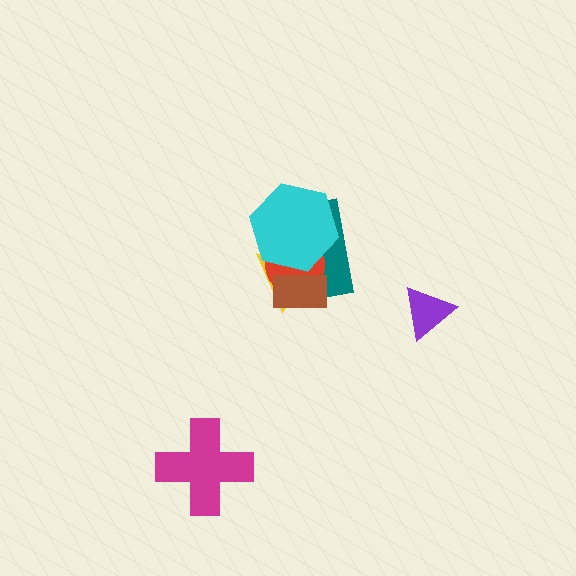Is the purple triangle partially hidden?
No, no other shape covers it.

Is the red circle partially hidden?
Yes, it is partially covered by another shape.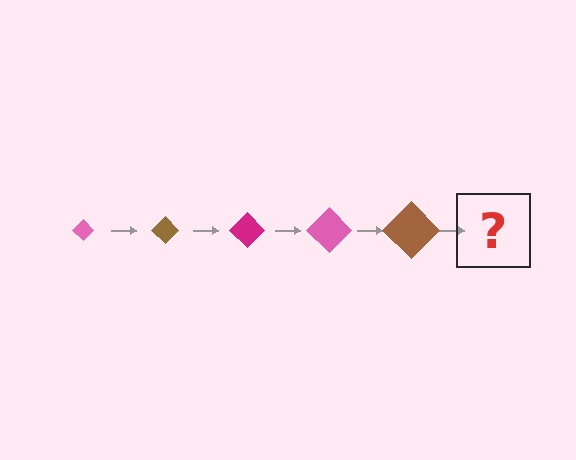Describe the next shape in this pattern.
It should be a magenta diamond, larger than the previous one.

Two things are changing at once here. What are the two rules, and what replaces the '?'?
The two rules are that the diamond grows larger each step and the color cycles through pink, brown, and magenta. The '?' should be a magenta diamond, larger than the previous one.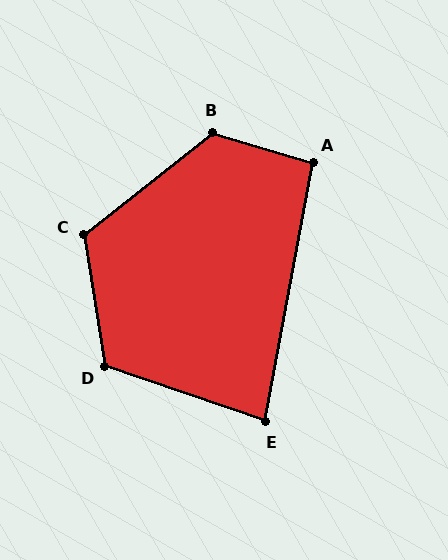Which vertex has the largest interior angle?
B, at approximately 125 degrees.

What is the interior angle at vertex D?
Approximately 118 degrees (obtuse).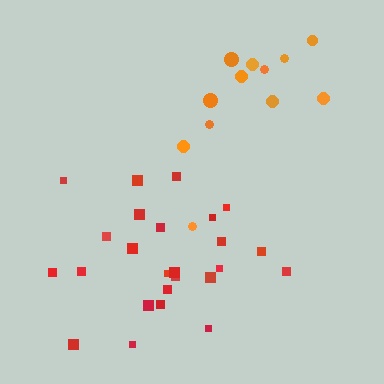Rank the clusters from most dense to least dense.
red, orange.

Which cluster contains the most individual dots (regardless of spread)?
Red (25).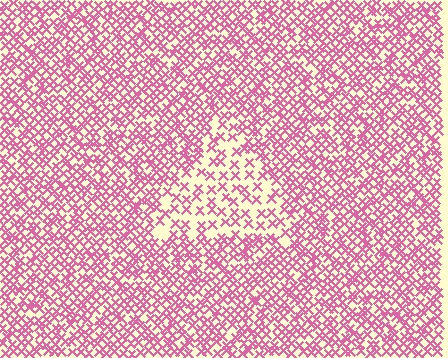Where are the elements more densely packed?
The elements are more densely packed outside the triangle boundary.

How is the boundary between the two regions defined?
The boundary is defined by a change in element density (approximately 2.0x ratio). All elements are the same color, size, and shape.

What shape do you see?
I see a triangle.